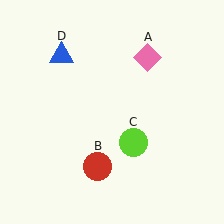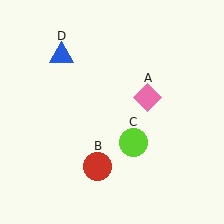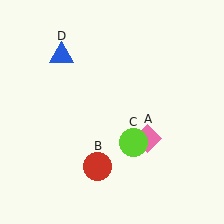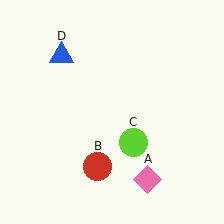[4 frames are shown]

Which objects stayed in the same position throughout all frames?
Red circle (object B) and lime circle (object C) and blue triangle (object D) remained stationary.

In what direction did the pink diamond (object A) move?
The pink diamond (object A) moved down.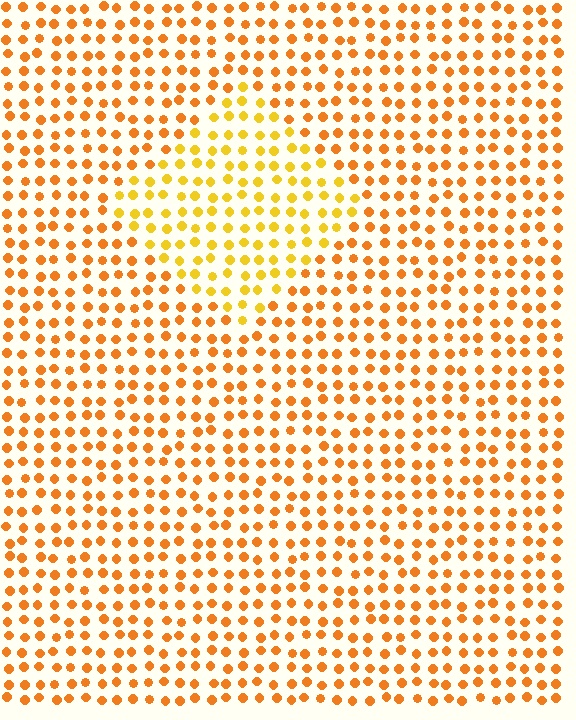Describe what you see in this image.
The image is filled with small orange elements in a uniform arrangement. A diamond-shaped region is visible where the elements are tinted to a slightly different hue, forming a subtle color boundary.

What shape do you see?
I see a diamond.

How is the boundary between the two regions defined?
The boundary is defined purely by a slight shift in hue (about 23 degrees). Spacing, size, and orientation are identical on both sides.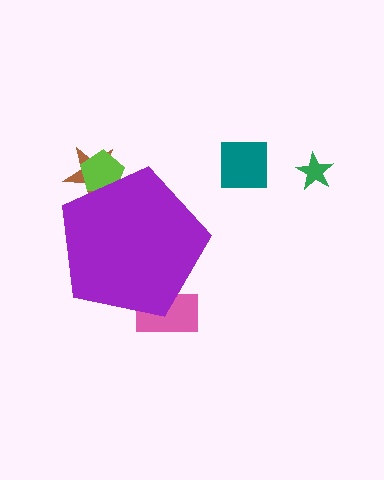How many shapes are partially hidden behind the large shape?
3 shapes are partially hidden.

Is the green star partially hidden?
No, the green star is fully visible.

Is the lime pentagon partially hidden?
Yes, the lime pentagon is partially hidden behind the purple pentagon.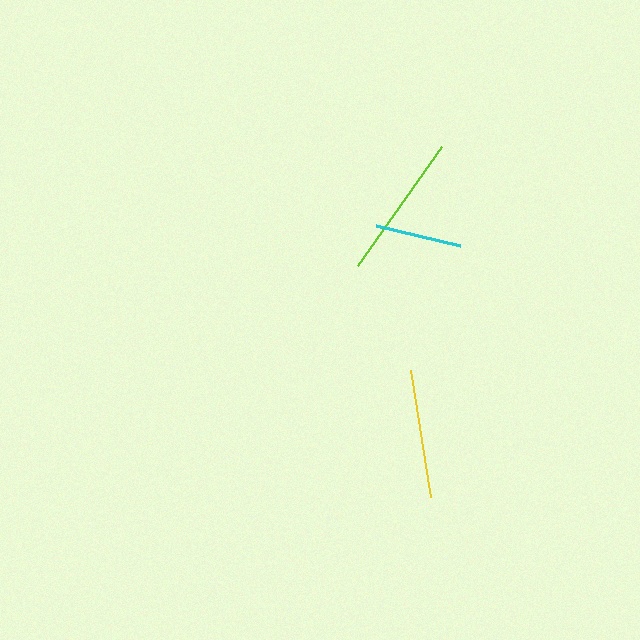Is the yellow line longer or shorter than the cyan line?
The yellow line is longer than the cyan line.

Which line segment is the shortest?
The cyan line is the shortest at approximately 87 pixels.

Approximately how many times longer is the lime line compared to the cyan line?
The lime line is approximately 1.7 times the length of the cyan line.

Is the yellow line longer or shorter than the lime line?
The lime line is longer than the yellow line.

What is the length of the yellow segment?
The yellow segment is approximately 128 pixels long.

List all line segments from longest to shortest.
From longest to shortest: lime, yellow, cyan.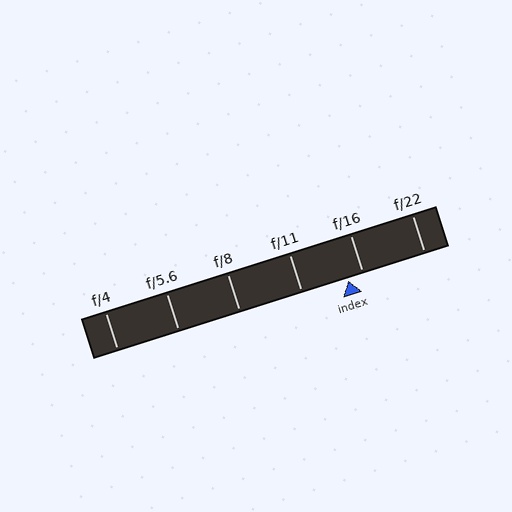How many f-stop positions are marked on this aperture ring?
There are 6 f-stop positions marked.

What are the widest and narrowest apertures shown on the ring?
The widest aperture shown is f/4 and the narrowest is f/22.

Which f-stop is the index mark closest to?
The index mark is closest to f/16.